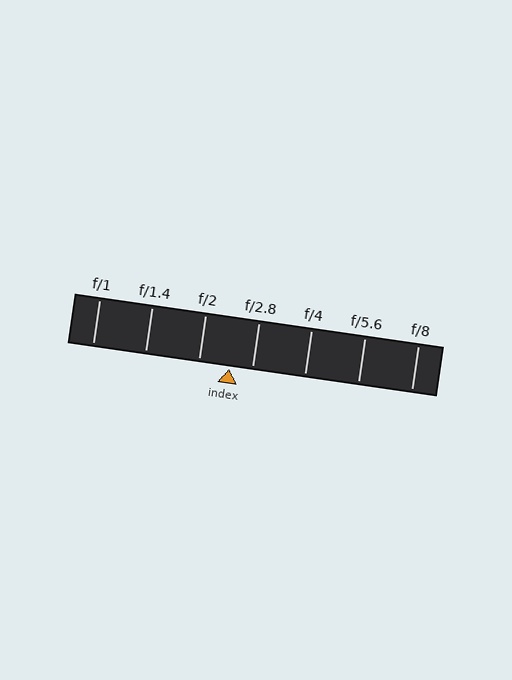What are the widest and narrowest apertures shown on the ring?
The widest aperture shown is f/1 and the narrowest is f/8.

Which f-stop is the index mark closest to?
The index mark is closest to f/2.8.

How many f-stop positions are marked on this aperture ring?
There are 7 f-stop positions marked.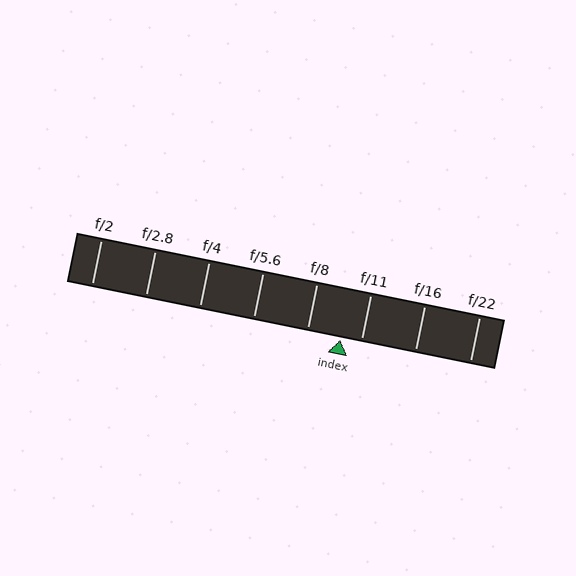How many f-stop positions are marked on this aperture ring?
There are 8 f-stop positions marked.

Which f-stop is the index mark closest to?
The index mark is closest to f/11.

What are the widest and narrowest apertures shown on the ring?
The widest aperture shown is f/2 and the narrowest is f/22.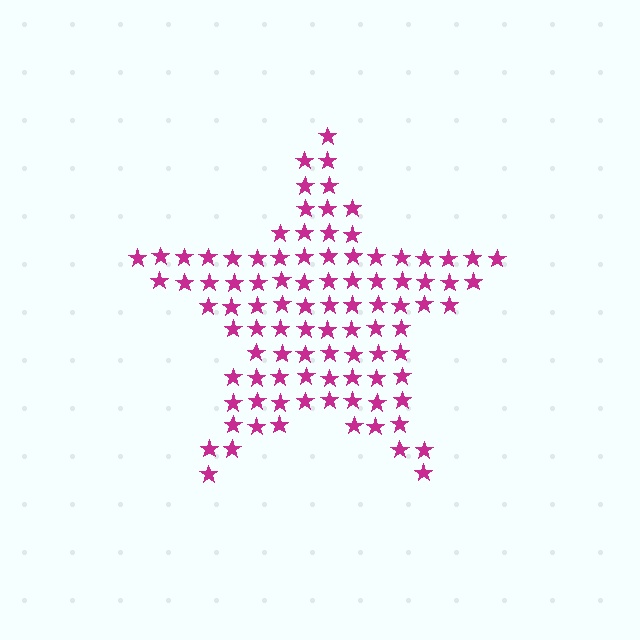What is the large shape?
The large shape is a star.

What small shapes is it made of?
It is made of small stars.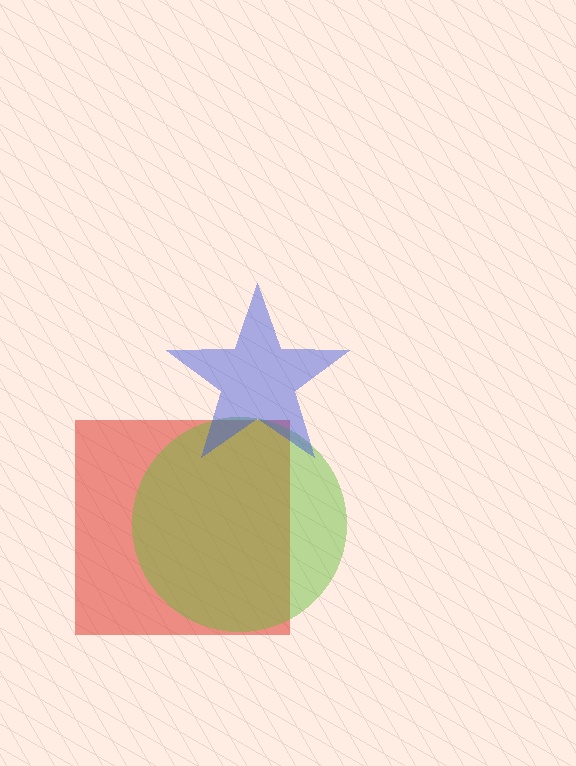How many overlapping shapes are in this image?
There are 3 overlapping shapes in the image.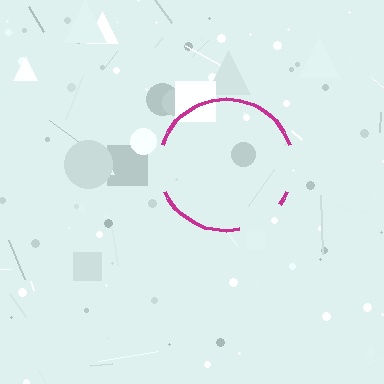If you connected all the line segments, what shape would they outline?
They would outline a circle.